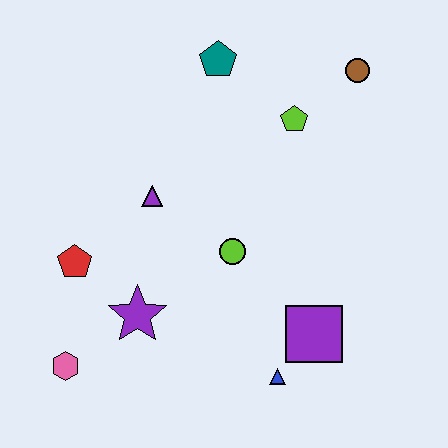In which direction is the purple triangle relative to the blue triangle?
The purple triangle is above the blue triangle.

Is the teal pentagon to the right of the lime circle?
No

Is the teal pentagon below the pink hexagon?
No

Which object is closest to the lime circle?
The purple triangle is closest to the lime circle.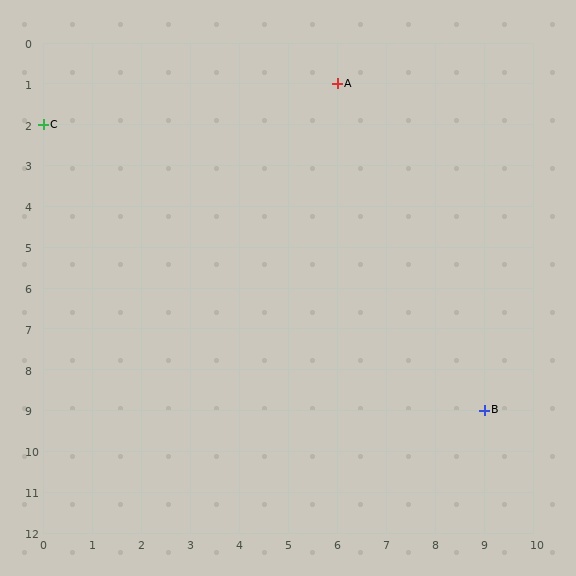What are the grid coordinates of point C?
Point C is at grid coordinates (0, 2).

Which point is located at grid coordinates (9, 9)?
Point B is at (9, 9).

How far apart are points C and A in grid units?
Points C and A are 6 columns and 1 row apart (about 6.1 grid units diagonally).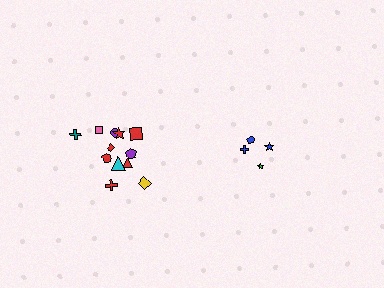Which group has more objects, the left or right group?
The left group.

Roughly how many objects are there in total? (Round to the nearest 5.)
Roughly 15 objects in total.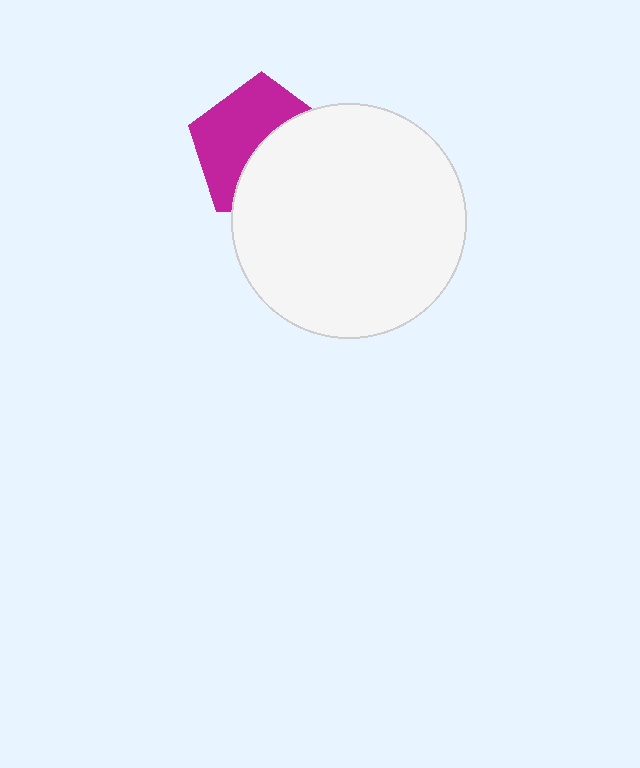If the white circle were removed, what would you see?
You would see the complete magenta pentagon.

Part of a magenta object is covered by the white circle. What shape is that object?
It is a pentagon.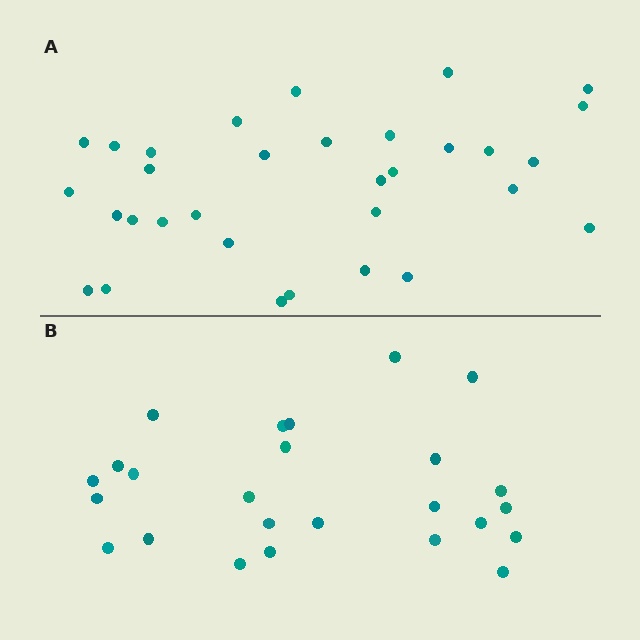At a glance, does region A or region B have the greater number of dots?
Region A (the top region) has more dots.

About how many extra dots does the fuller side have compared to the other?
Region A has roughly 8 or so more dots than region B.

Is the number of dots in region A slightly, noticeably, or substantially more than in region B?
Region A has noticeably more, but not dramatically so. The ratio is roughly 1.3 to 1.